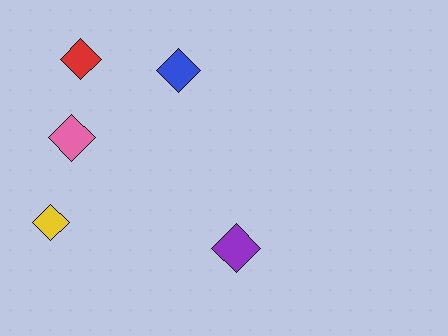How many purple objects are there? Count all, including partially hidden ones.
There is 1 purple object.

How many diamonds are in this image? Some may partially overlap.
There are 5 diamonds.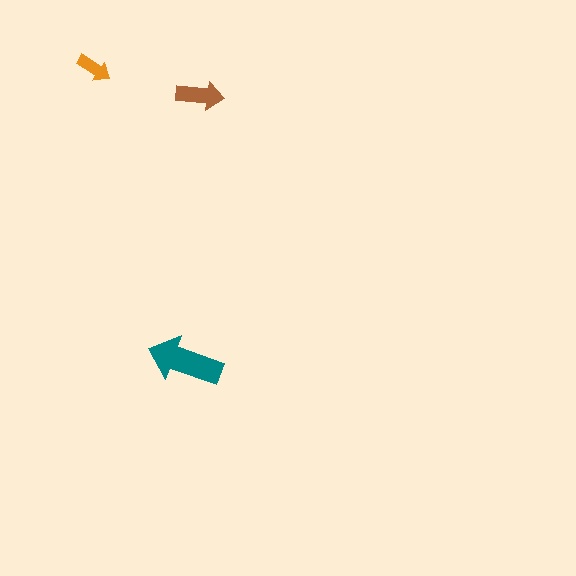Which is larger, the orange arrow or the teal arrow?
The teal one.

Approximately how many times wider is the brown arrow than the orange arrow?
About 1.5 times wider.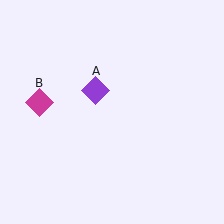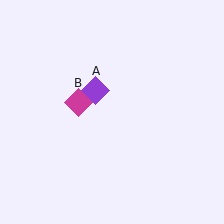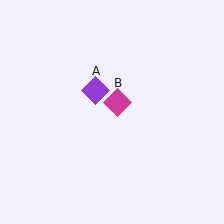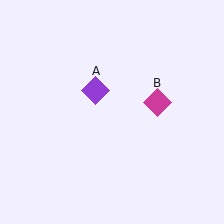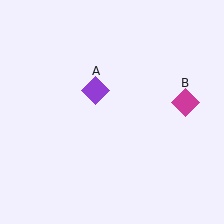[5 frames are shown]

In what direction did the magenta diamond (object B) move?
The magenta diamond (object B) moved right.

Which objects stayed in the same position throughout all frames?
Purple diamond (object A) remained stationary.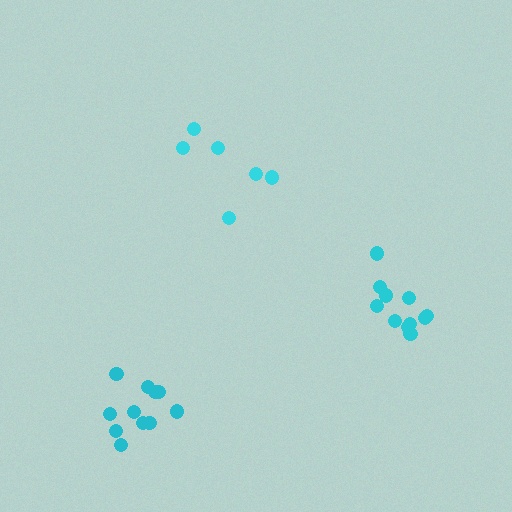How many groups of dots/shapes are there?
There are 3 groups.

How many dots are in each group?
Group 1: 6 dots, Group 2: 11 dots, Group 3: 11 dots (28 total).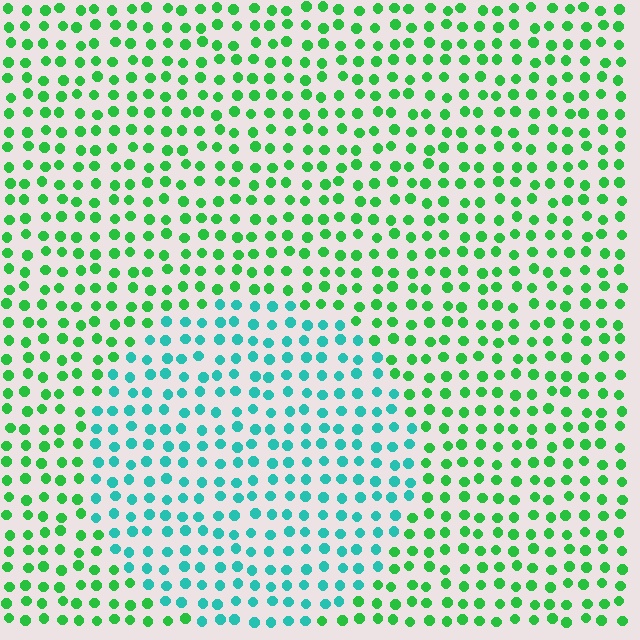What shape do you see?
I see a circle.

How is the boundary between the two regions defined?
The boundary is defined purely by a slight shift in hue (about 45 degrees). Spacing, size, and orientation are identical on both sides.